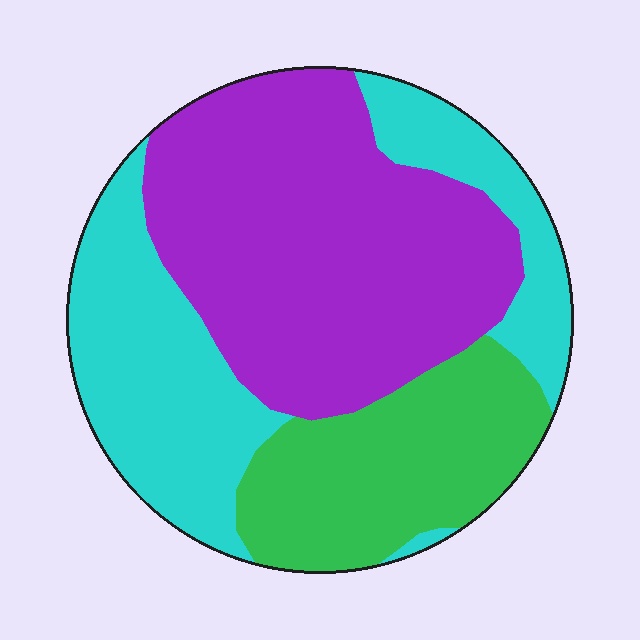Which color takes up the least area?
Green, at roughly 20%.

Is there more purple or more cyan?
Purple.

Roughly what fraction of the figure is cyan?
Cyan takes up about one third (1/3) of the figure.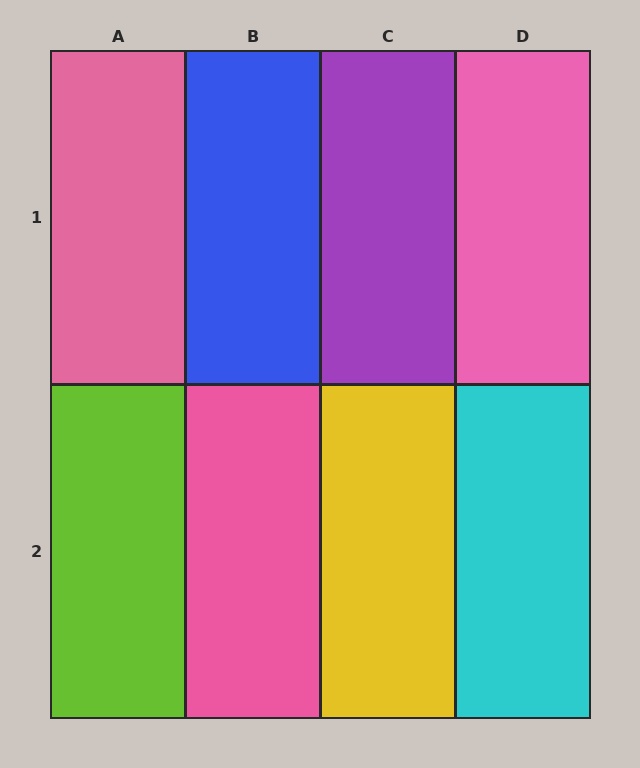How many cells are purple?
1 cell is purple.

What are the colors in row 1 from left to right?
Pink, blue, purple, pink.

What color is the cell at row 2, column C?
Yellow.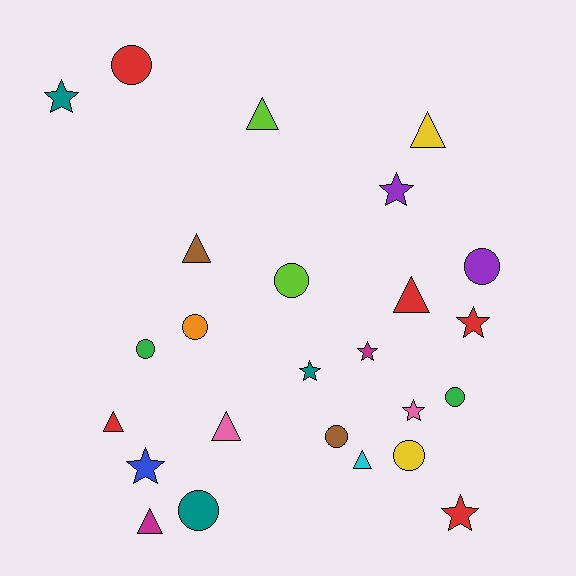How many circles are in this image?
There are 9 circles.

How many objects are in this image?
There are 25 objects.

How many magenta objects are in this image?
There are 2 magenta objects.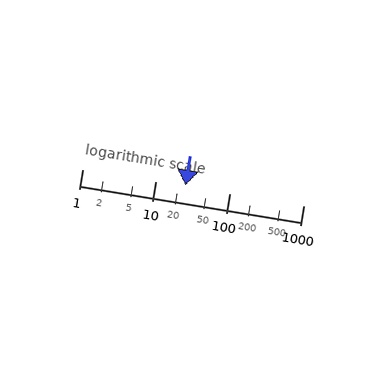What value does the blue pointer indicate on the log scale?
The pointer indicates approximately 25.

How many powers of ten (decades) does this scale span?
The scale spans 3 decades, from 1 to 1000.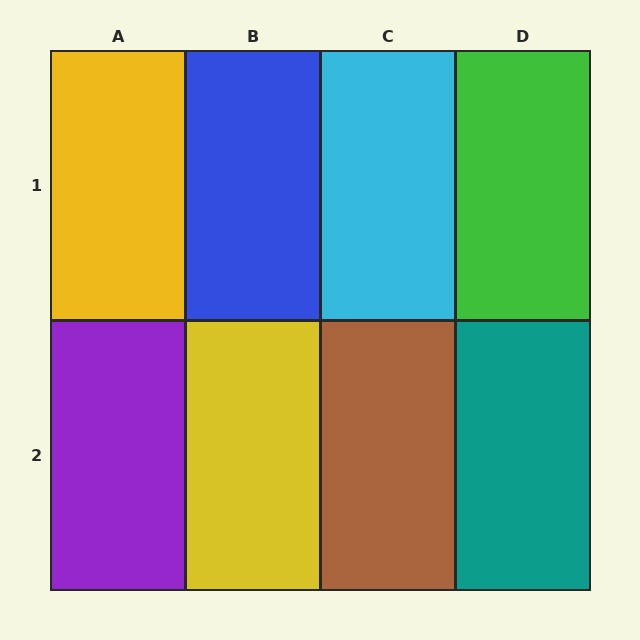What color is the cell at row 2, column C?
Brown.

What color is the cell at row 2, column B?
Yellow.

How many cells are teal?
1 cell is teal.